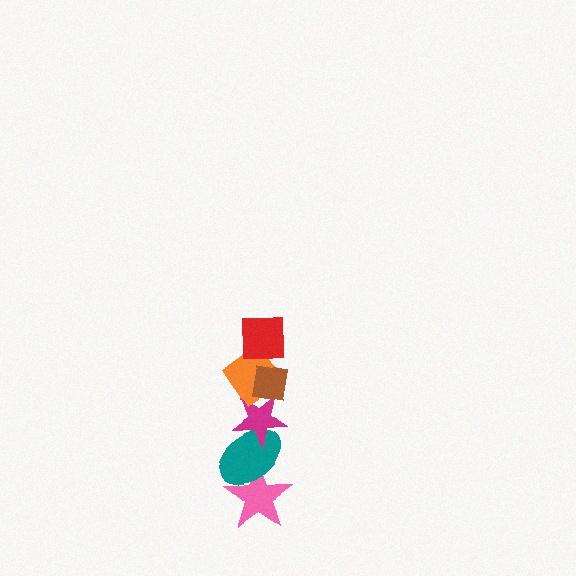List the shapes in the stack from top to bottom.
From top to bottom: the red square, the brown square, the orange diamond, the magenta star, the teal ellipse, the pink star.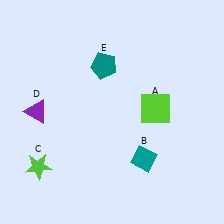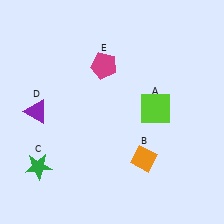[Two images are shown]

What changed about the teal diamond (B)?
In Image 1, B is teal. In Image 2, it changed to orange.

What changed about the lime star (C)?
In Image 1, C is lime. In Image 2, it changed to green.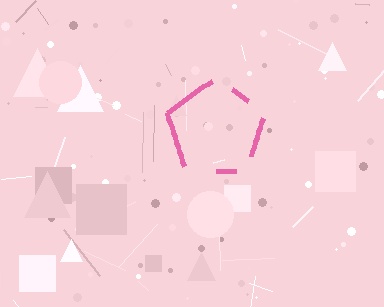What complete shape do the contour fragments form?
The contour fragments form a pentagon.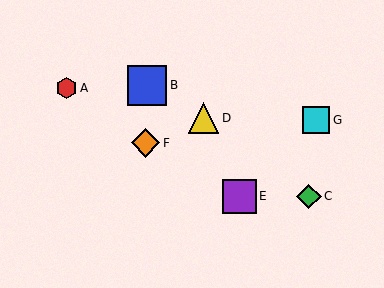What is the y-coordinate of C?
Object C is at y≈196.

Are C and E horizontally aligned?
Yes, both are at y≈196.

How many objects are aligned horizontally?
2 objects (C, E) are aligned horizontally.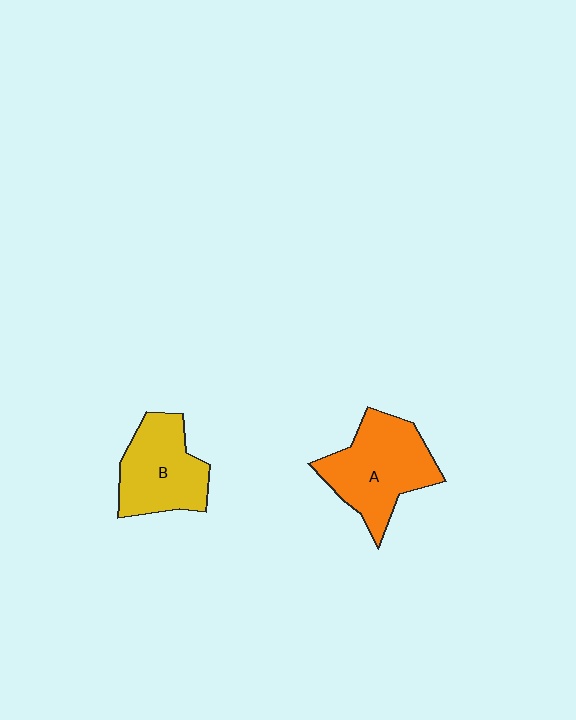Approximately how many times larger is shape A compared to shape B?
Approximately 1.2 times.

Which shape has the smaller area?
Shape B (yellow).